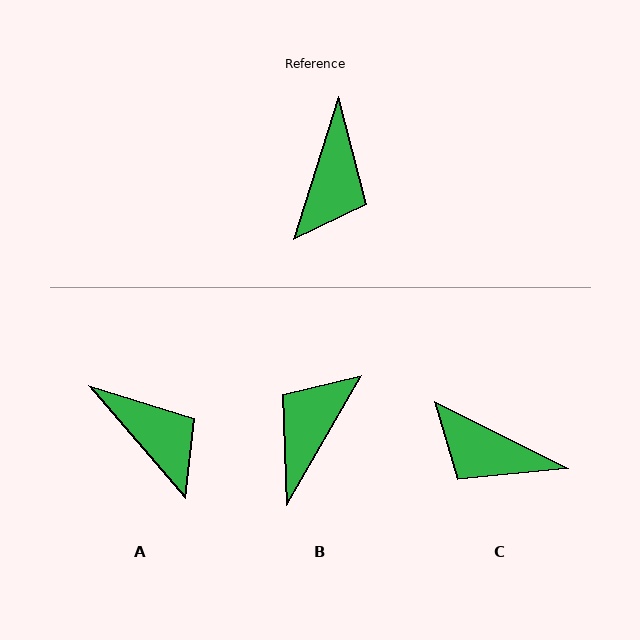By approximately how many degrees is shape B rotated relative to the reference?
Approximately 168 degrees counter-clockwise.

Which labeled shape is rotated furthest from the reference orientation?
B, about 168 degrees away.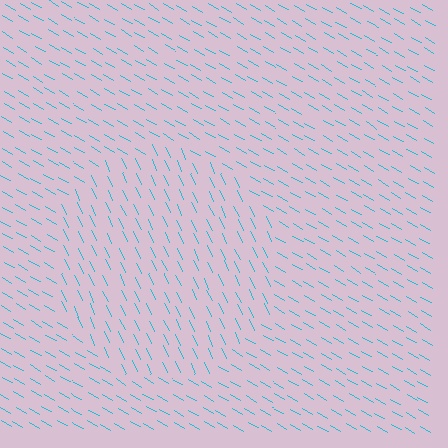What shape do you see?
I see a circle.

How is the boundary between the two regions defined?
The boundary is defined purely by a change in line orientation (approximately 35 degrees difference). All lines are the same color and thickness.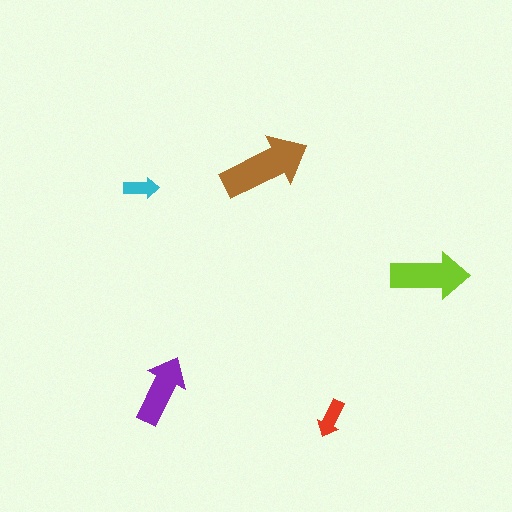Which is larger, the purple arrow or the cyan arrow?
The purple one.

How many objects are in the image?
There are 5 objects in the image.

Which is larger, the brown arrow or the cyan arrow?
The brown one.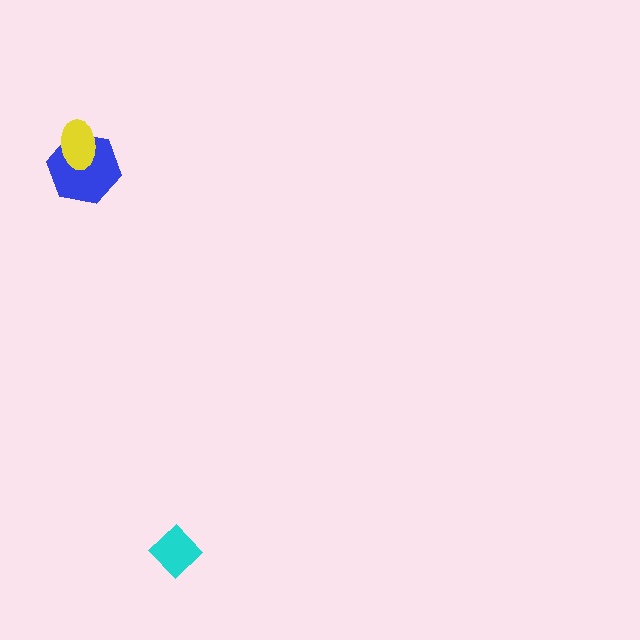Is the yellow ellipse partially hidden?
No, no other shape covers it.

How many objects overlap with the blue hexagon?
1 object overlaps with the blue hexagon.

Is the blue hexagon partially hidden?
Yes, it is partially covered by another shape.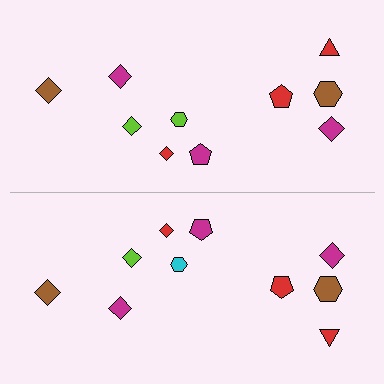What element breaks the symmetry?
The cyan hexagon on the bottom side breaks the symmetry — its mirror counterpart is lime.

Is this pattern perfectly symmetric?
No, the pattern is not perfectly symmetric. The cyan hexagon on the bottom side breaks the symmetry — its mirror counterpart is lime.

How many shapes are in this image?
There are 20 shapes in this image.